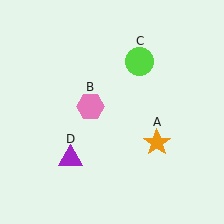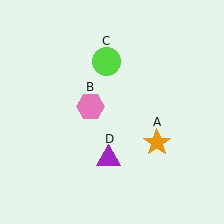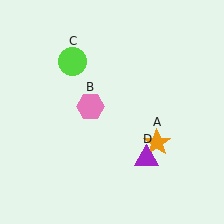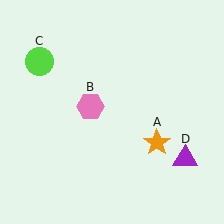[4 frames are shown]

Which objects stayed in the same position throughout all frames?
Orange star (object A) and pink hexagon (object B) remained stationary.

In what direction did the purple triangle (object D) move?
The purple triangle (object D) moved right.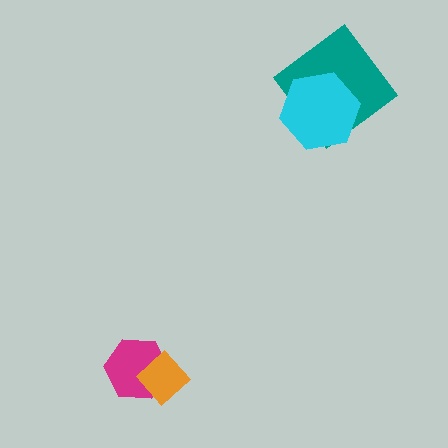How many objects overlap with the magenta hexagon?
1 object overlaps with the magenta hexagon.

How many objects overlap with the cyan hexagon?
1 object overlaps with the cyan hexagon.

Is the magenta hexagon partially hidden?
Yes, it is partially covered by another shape.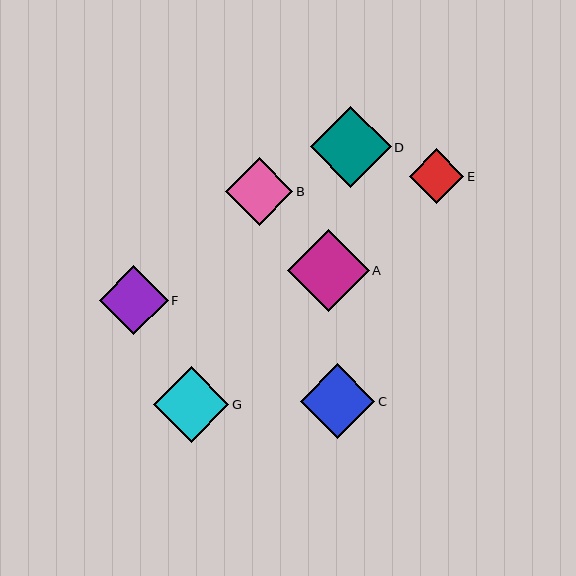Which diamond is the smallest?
Diamond E is the smallest with a size of approximately 55 pixels.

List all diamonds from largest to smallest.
From largest to smallest: A, D, G, C, F, B, E.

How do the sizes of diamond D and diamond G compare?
Diamond D and diamond G are approximately the same size.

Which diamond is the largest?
Diamond A is the largest with a size of approximately 82 pixels.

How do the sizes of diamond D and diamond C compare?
Diamond D and diamond C are approximately the same size.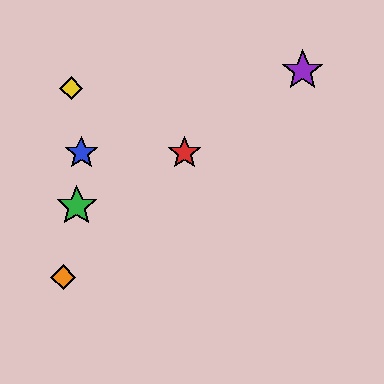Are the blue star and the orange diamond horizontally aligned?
No, the blue star is at y≈153 and the orange diamond is at y≈277.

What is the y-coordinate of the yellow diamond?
The yellow diamond is at y≈88.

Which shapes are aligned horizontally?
The red star, the blue star are aligned horizontally.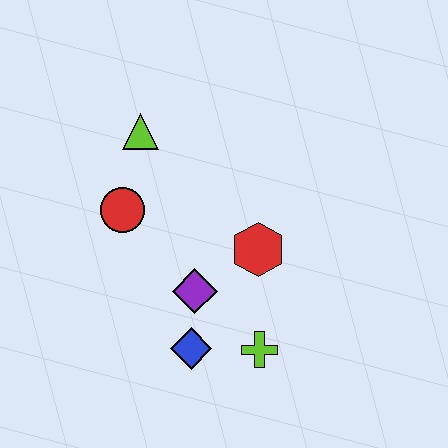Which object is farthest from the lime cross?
The lime triangle is farthest from the lime cross.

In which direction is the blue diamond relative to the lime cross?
The blue diamond is to the left of the lime cross.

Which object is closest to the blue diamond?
The purple diamond is closest to the blue diamond.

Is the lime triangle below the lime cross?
No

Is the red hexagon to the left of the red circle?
No